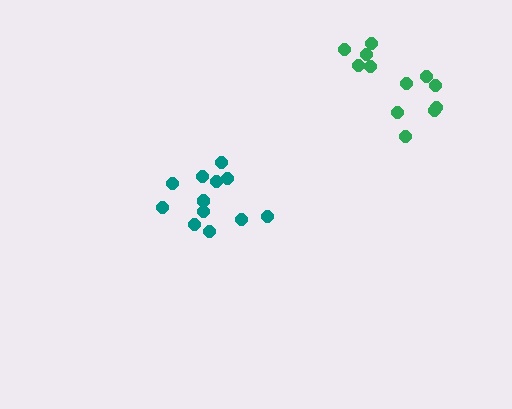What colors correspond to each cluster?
The clusters are colored: teal, green.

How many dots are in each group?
Group 1: 12 dots, Group 2: 12 dots (24 total).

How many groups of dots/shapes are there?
There are 2 groups.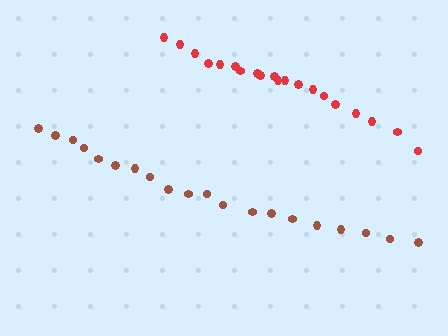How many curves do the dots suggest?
There are 2 distinct paths.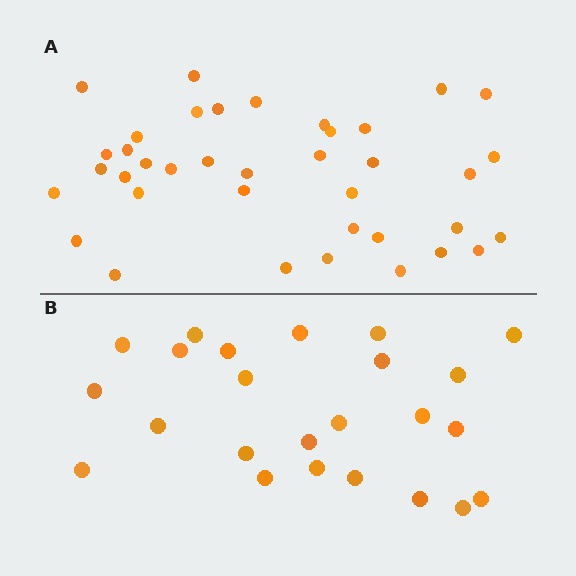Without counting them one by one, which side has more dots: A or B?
Region A (the top region) has more dots.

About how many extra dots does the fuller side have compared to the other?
Region A has approximately 15 more dots than region B.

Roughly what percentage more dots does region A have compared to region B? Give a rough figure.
About 60% more.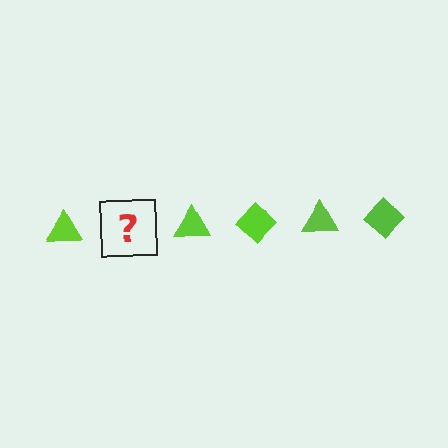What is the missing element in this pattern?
The missing element is a lime diamond.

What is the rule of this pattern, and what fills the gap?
The rule is that the pattern cycles through triangle, diamond shapes in lime. The gap should be filled with a lime diamond.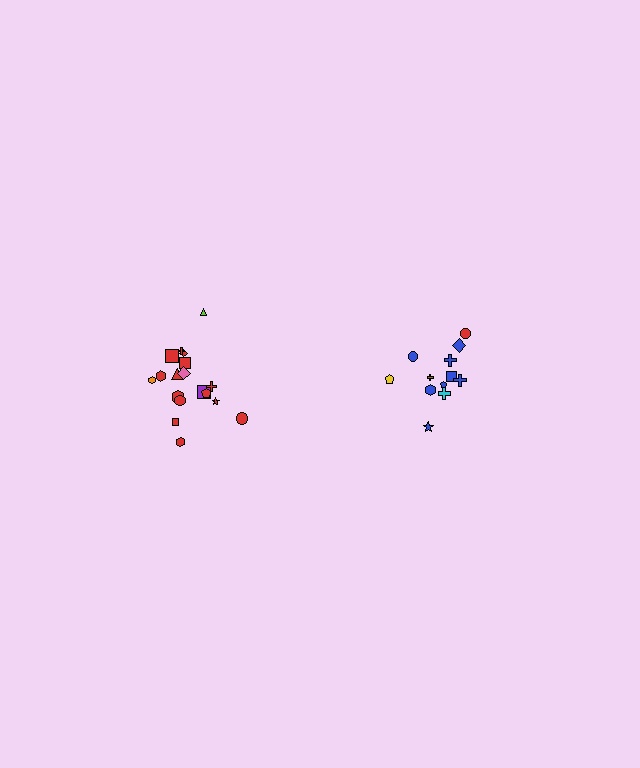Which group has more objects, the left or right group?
The left group.